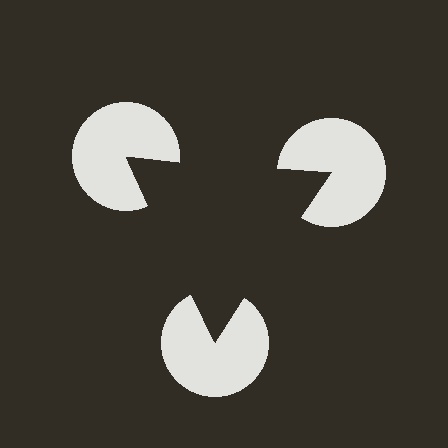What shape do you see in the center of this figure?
An illusory triangle — its edges are inferred from the aligned wedge cuts in the pac-man discs, not physically drawn.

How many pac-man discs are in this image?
There are 3 — one at each vertex of the illusory triangle.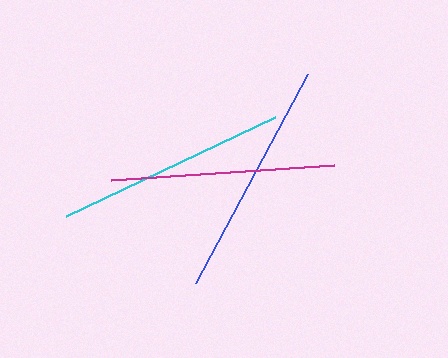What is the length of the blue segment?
The blue segment is approximately 237 pixels long.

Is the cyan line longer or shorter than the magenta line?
The cyan line is longer than the magenta line.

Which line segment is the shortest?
The magenta line is the shortest at approximately 223 pixels.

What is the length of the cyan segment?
The cyan segment is approximately 231 pixels long.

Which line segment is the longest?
The blue line is the longest at approximately 237 pixels.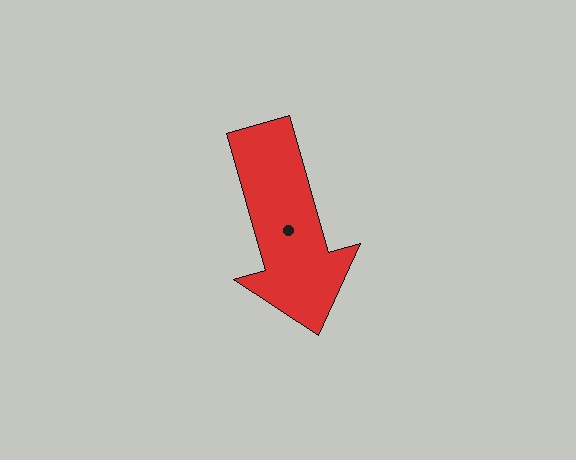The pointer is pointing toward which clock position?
Roughly 5 o'clock.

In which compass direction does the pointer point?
South.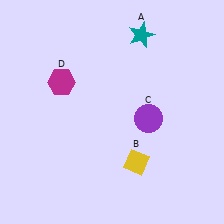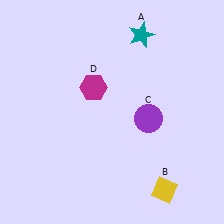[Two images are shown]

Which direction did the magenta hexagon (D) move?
The magenta hexagon (D) moved right.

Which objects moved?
The objects that moved are: the yellow diamond (B), the magenta hexagon (D).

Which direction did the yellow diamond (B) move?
The yellow diamond (B) moved right.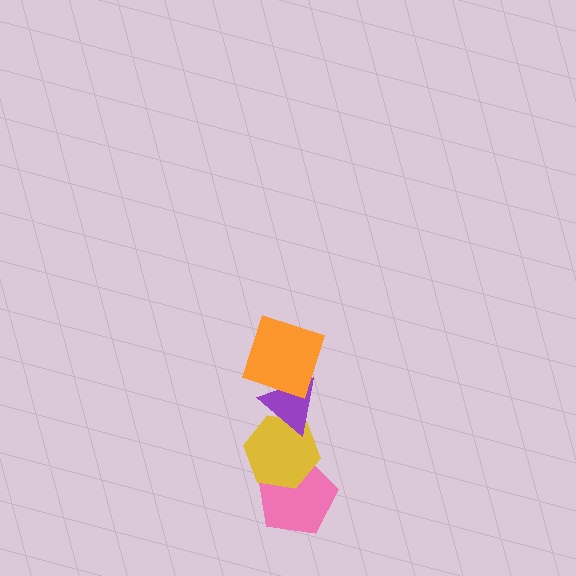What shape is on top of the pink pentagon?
The yellow hexagon is on top of the pink pentagon.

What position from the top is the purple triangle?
The purple triangle is 2nd from the top.